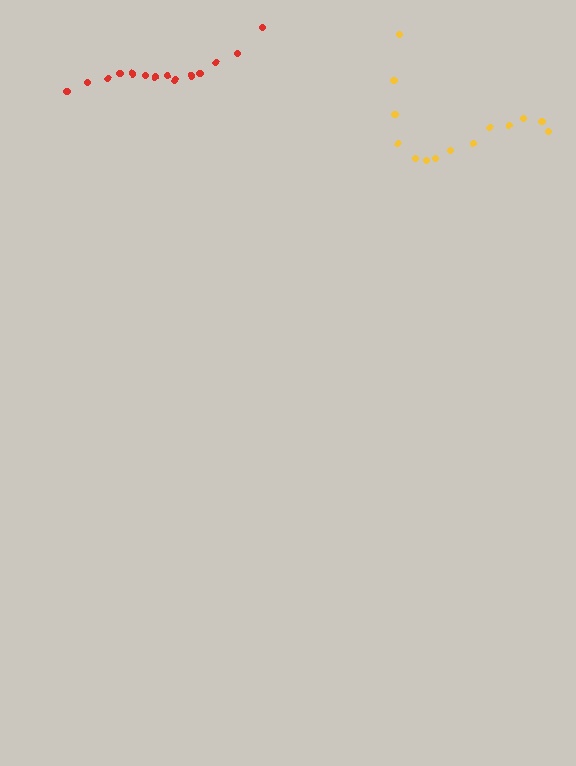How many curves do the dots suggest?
There are 2 distinct paths.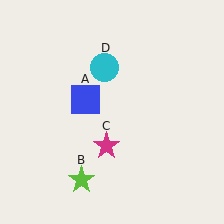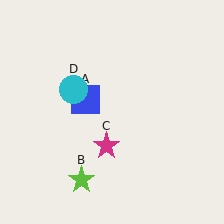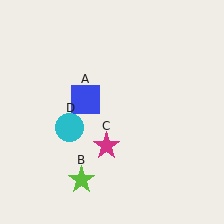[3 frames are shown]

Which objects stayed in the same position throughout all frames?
Blue square (object A) and lime star (object B) and magenta star (object C) remained stationary.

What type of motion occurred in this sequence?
The cyan circle (object D) rotated counterclockwise around the center of the scene.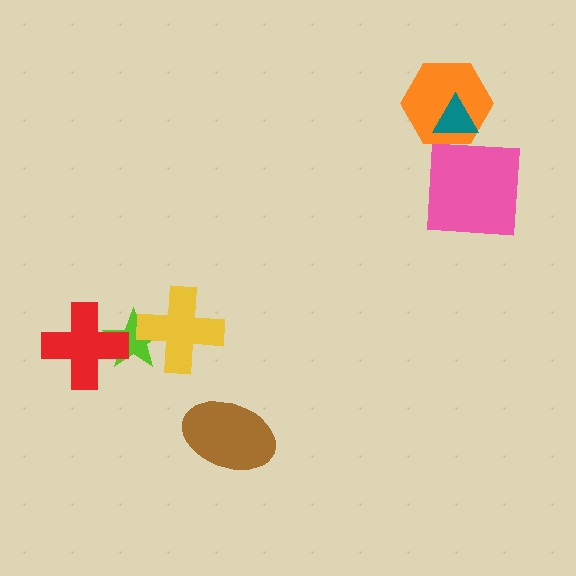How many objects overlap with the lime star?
2 objects overlap with the lime star.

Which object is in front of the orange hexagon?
The teal triangle is in front of the orange hexagon.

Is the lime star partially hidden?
Yes, it is partially covered by another shape.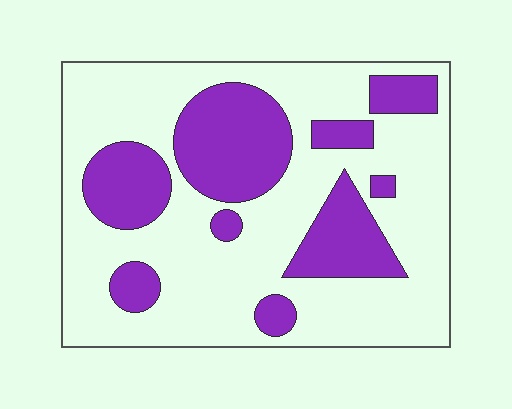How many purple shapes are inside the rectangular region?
9.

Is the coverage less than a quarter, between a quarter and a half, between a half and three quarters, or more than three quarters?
Between a quarter and a half.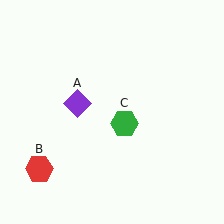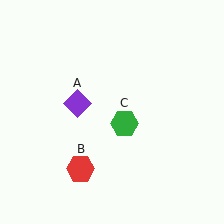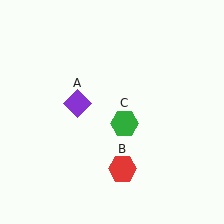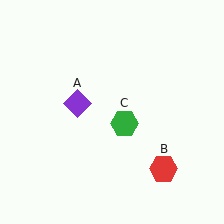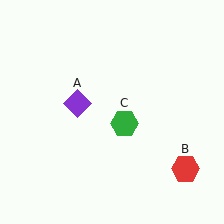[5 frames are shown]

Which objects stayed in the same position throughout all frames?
Purple diamond (object A) and green hexagon (object C) remained stationary.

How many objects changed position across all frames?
1 object changed position: red hexagon (object B).